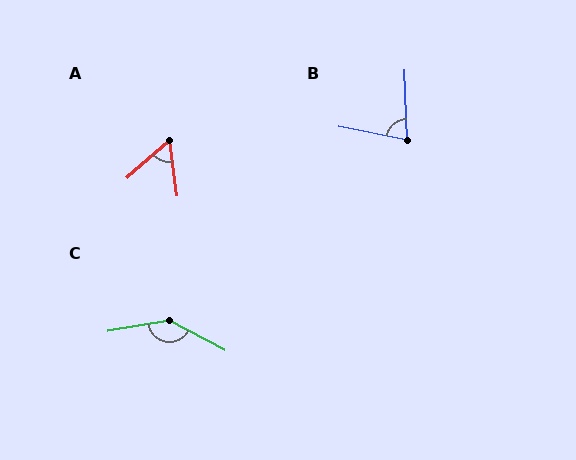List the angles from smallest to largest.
A (57°), B (77°), C (143°).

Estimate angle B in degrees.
Approximately 77 degrees.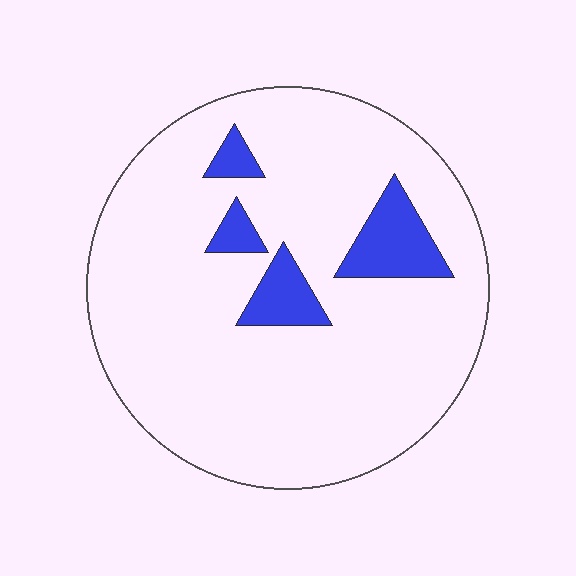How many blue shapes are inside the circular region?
4.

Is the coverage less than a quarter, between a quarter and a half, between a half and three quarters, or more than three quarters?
Less than a quarter.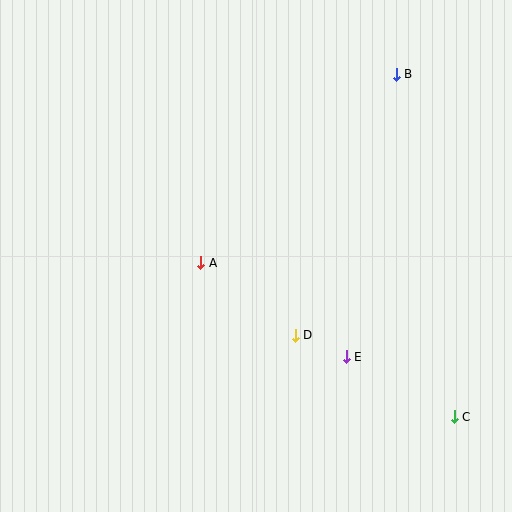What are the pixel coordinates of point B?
Point B is at (396, 74).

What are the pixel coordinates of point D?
Point D is at (295, 335).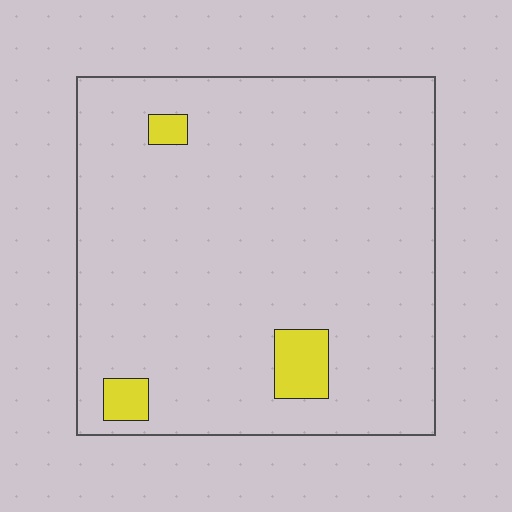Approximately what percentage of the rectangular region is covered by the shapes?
Approximately 5%.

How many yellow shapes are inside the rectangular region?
3.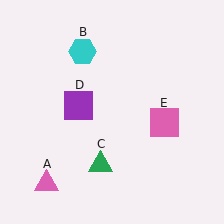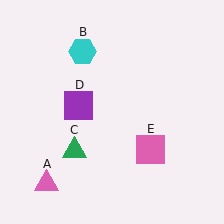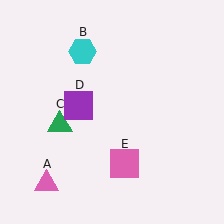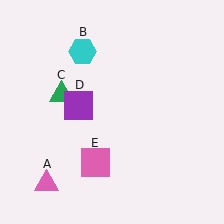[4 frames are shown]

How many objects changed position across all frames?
2 objects changed position: green triangle (object C), pink square (object E).